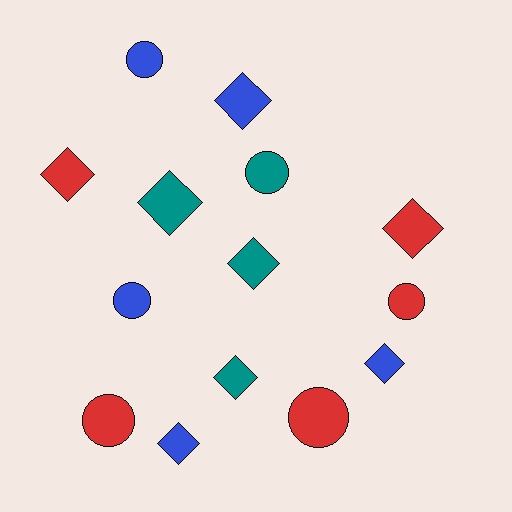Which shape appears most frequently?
Diamond, with 8 objects.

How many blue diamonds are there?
There are 3 blue diamonds.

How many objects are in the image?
There are 14 objects.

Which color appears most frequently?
Red, with 5 objects.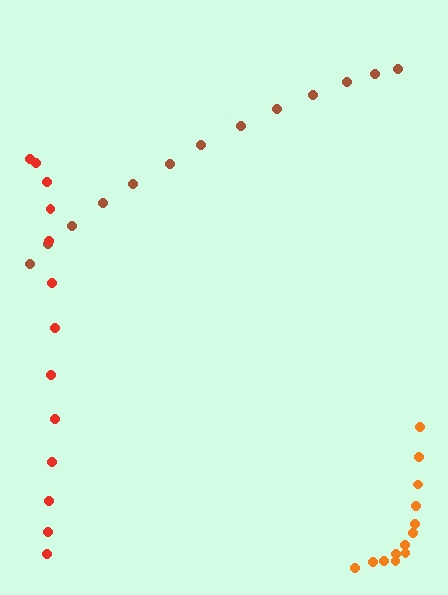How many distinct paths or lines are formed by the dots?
There are 3 distinct paths.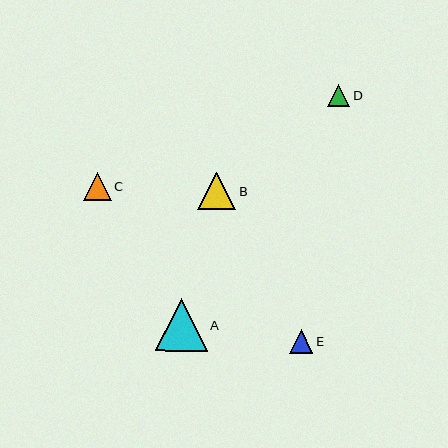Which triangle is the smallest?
Triangle D is the smallest with a size of approximately 22 pixels.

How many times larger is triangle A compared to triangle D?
Triangle A is approximately 2.4 times the size of triangle D.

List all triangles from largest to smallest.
From largest to smallest: A, B, C, E, D.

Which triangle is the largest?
Triangle A is the largest with a size of approximately 52 pixels.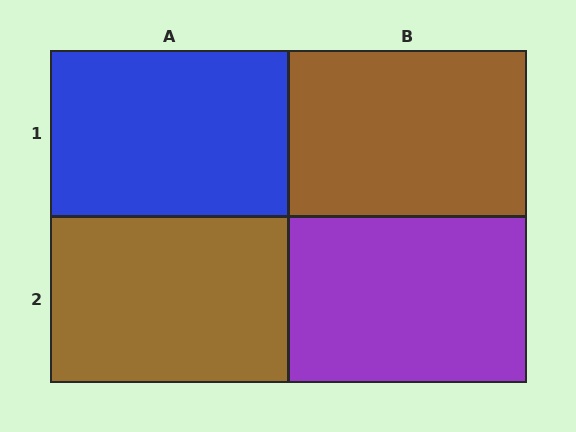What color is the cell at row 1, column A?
Blue.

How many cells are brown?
2 cells are brown.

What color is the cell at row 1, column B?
Brown.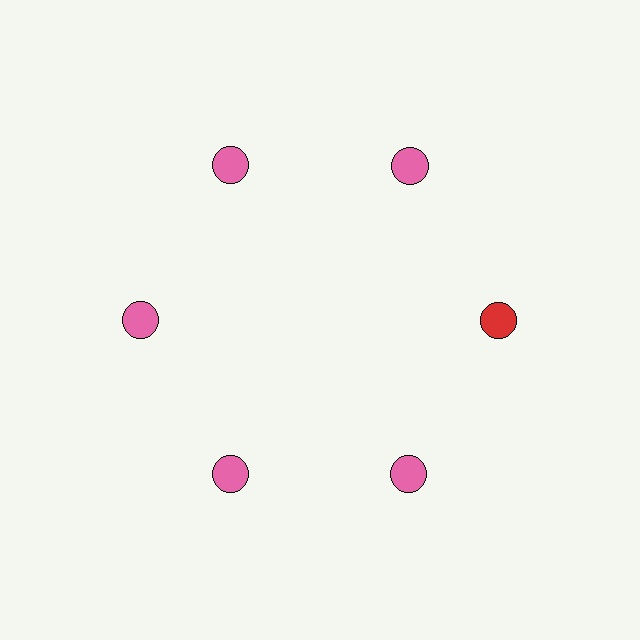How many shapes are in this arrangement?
There are 6 shapes arranged in a ring pattern.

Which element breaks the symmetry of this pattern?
The red circle at roughly the 3 o'clock position breaks the symmetry. All other shapes are pink circles.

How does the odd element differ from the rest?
It has a different color: red instead of pink.